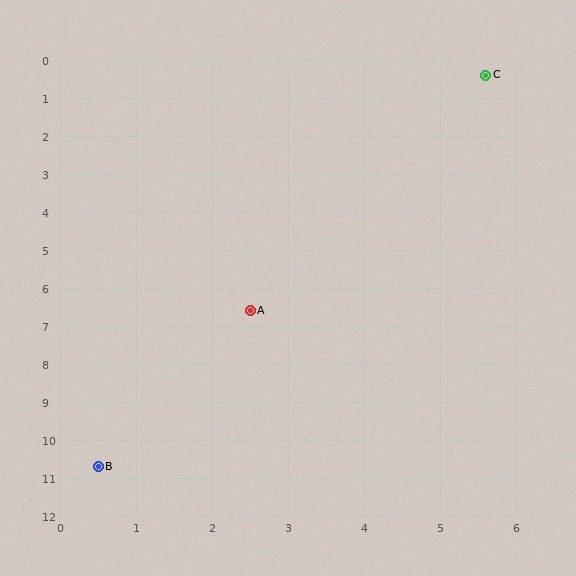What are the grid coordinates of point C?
Point C is at approximately (5.6, 0.4).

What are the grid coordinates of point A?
Point A is at approximately (2.5, 6.6).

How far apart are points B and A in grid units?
Points B and A are about 4.6 grid units apart.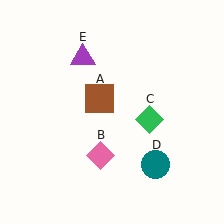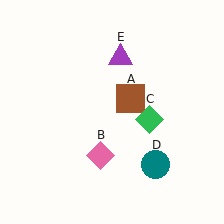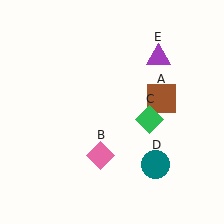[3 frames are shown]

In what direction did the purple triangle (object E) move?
The purple triangle (object E) moved right.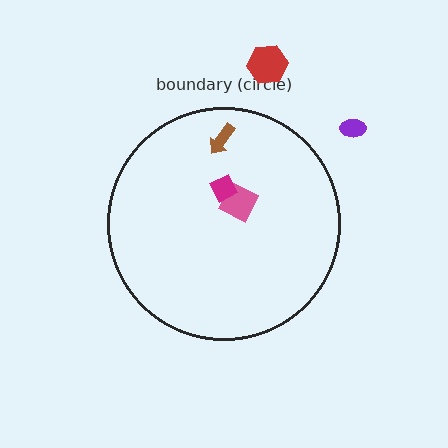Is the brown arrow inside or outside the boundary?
Inside.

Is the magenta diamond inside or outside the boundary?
Inside.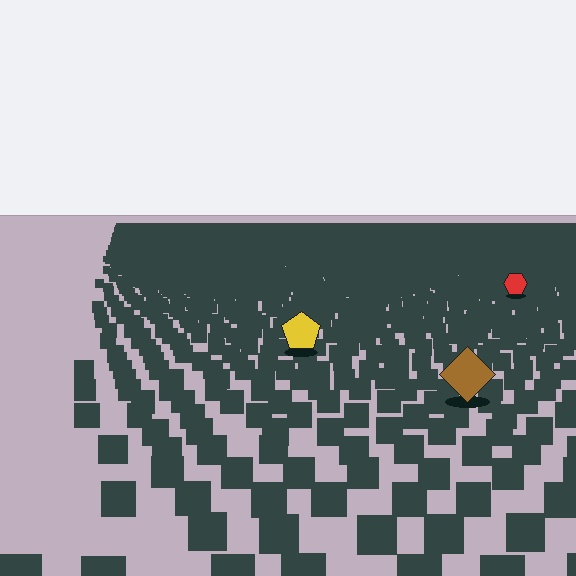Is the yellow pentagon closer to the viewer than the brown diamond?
No. The brown diamond is closer — you can tell from the texture gradient: the ground texture is coarser near it.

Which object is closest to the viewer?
The brown diamond is closest. The texture marks near it are larger and more spread out.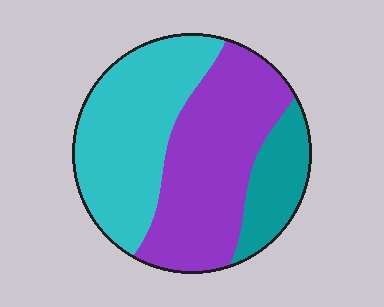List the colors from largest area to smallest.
From largest to smallest: purple, cyan, teal.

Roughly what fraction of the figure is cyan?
Cyan takes up about two fifths (2/5) of the figure.